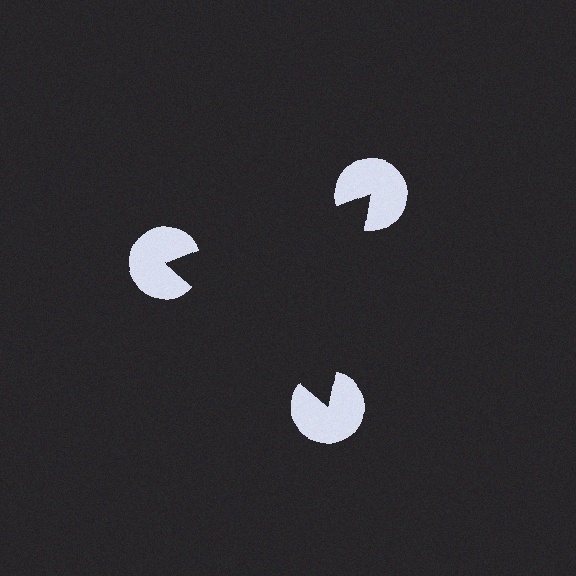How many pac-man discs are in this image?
There are 3 — one at each vertex of the illusory triangle.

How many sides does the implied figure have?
3 sides.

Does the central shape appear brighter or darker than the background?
It typically appears slightly darker than the background, even though no actual brightness change is drawn.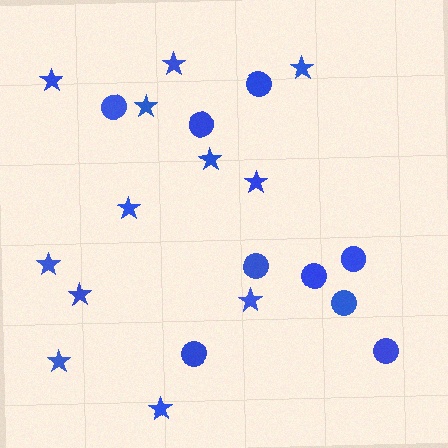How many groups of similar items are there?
There are 2 groups: one group of stars (12) and one group of circles (9).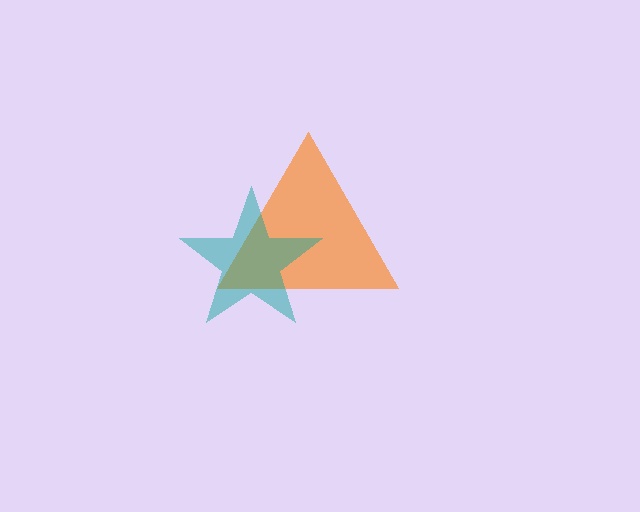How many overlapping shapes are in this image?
There are 2 overlapping shapes in the image.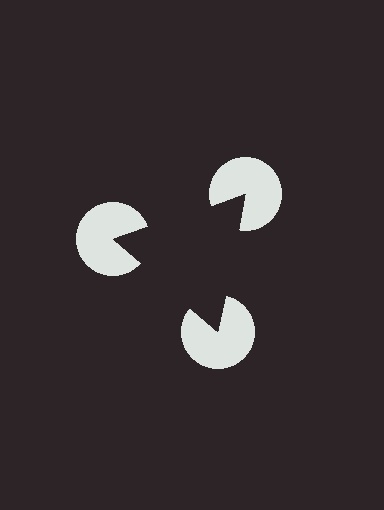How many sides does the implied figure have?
3 sides.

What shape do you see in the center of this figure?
An illusory triangle — its edges are inferred from the aligned wedge cuts in the pac-man discs, not physically drawn.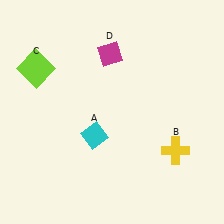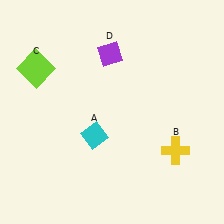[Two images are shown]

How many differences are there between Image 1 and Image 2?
There is 1 difference between the two images.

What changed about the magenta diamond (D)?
In Image 1, D is magenta. In Image 2, it changed to purple.